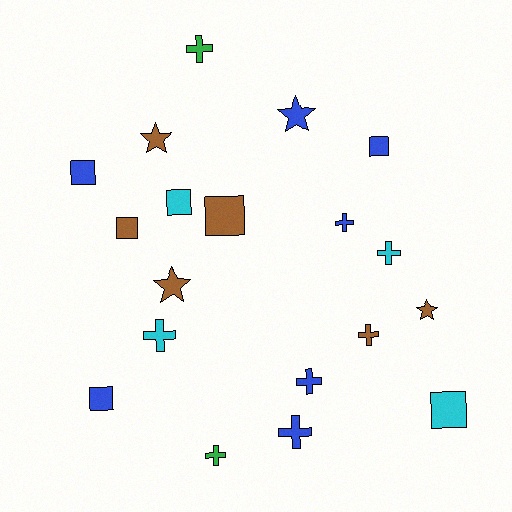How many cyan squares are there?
There are 2 cyan squares.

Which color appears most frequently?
Blue, with 7 objects.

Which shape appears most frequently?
Cross, with 8 objects.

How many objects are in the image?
There are 19 objects.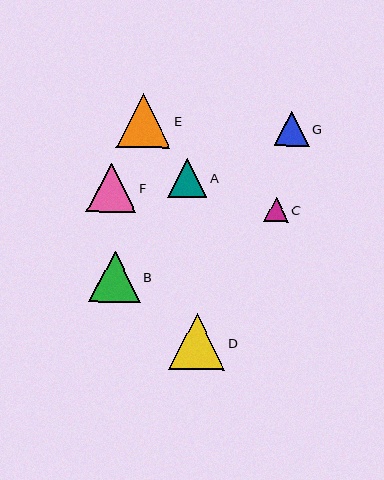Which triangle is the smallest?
Triangle C is the smallest with a size of approximately 24 pixels.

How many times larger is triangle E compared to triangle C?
Triangle E is approximately 2.2 times the size of triangle C.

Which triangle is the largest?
Triangle D is the largest with a size of approximately 57 pixels.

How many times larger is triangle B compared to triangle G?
Triangle B is approximately 1.5 times the size of triangle G.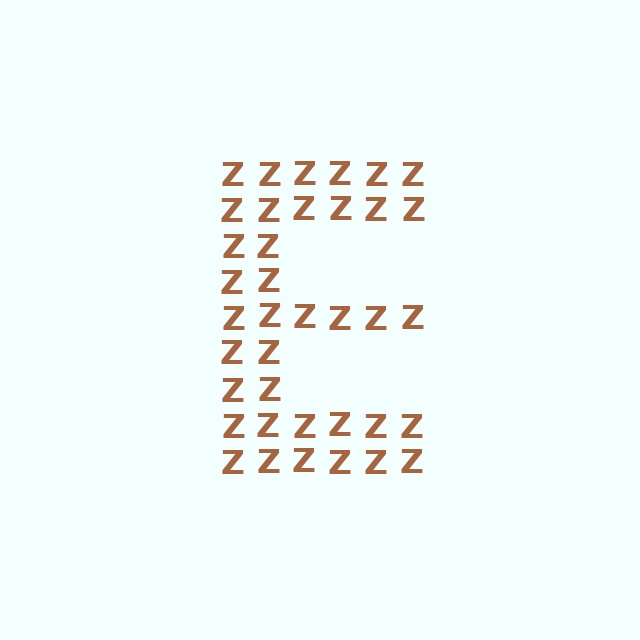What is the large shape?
The large shape is the letter E.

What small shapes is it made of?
It is made of small letter Z's.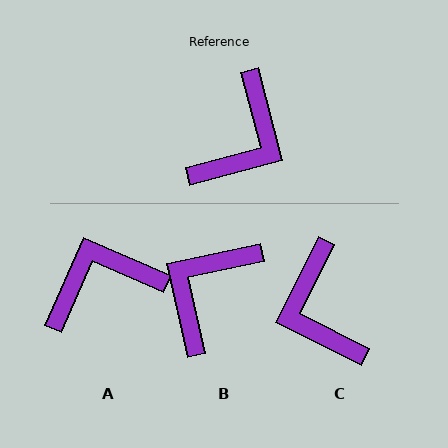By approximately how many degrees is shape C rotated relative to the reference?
Approximately 131 degrees clockwise.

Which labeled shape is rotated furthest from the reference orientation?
B, about 177 degrees away.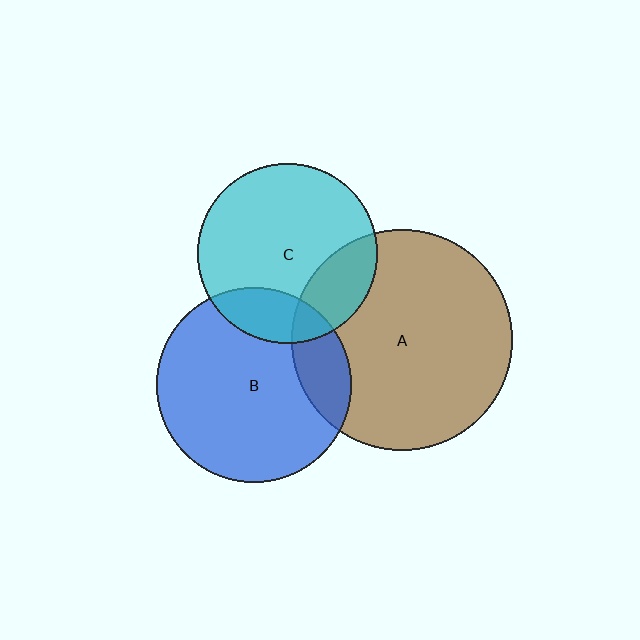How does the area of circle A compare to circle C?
Approximately 1.5 times.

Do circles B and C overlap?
Yes.